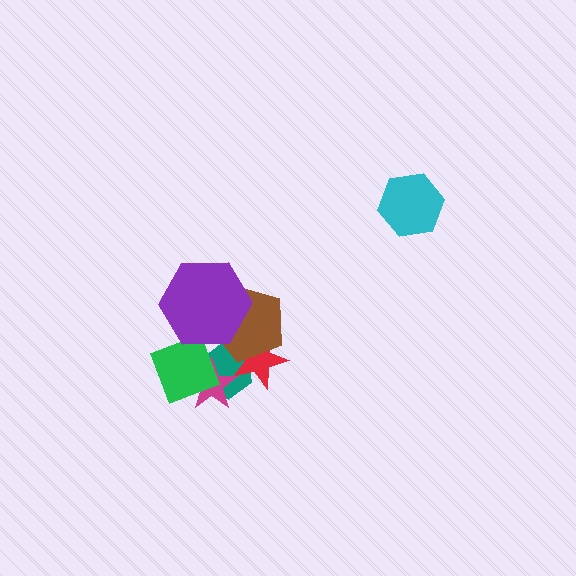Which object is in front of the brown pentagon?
The purple hexagon is in front of the brown pentagon.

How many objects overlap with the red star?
2 objects overlap with the red star.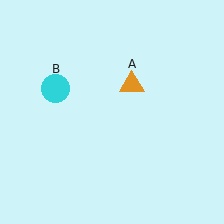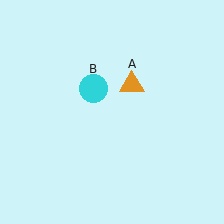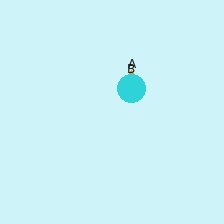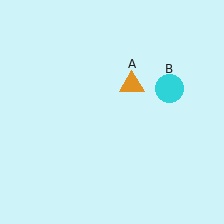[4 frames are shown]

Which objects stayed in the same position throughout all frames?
Orange triangle (object A) remained stationary.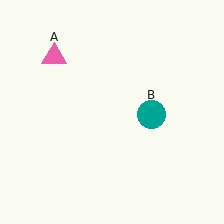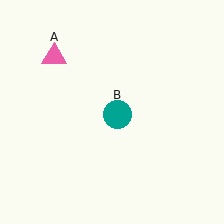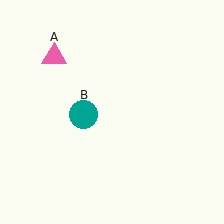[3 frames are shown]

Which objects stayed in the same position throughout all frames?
Pink triangle (object A) remained stationary.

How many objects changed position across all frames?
1 object changed position: teal circle (object B).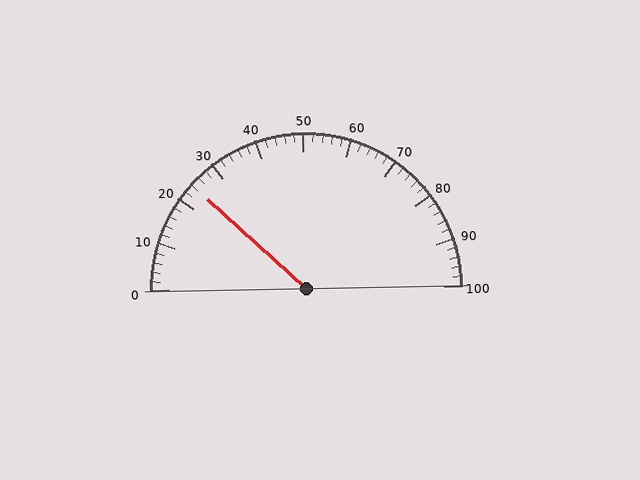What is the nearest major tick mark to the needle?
The nearest major tick mark is 20.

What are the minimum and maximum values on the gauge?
The gauge ranges from 0 to 100.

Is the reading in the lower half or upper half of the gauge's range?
The reading is in the lower half of the range (0 to 100).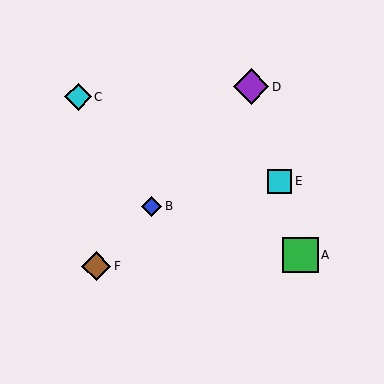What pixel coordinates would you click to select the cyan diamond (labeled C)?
Click at (78, 97) to select the cyan diamond C.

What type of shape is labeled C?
Shape C is a cyan diamond.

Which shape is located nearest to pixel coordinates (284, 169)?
The cyan square (labeled E) at (280, 181) is nearest to that location.